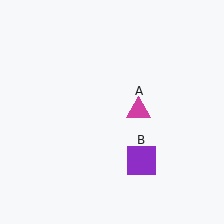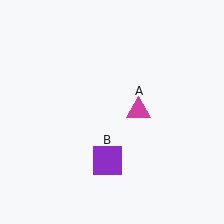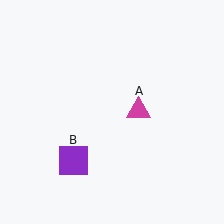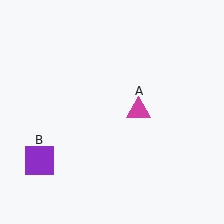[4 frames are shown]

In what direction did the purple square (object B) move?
The purple square (object B) moved left.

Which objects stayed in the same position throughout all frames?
Magenta triangle (object A) remained stationary.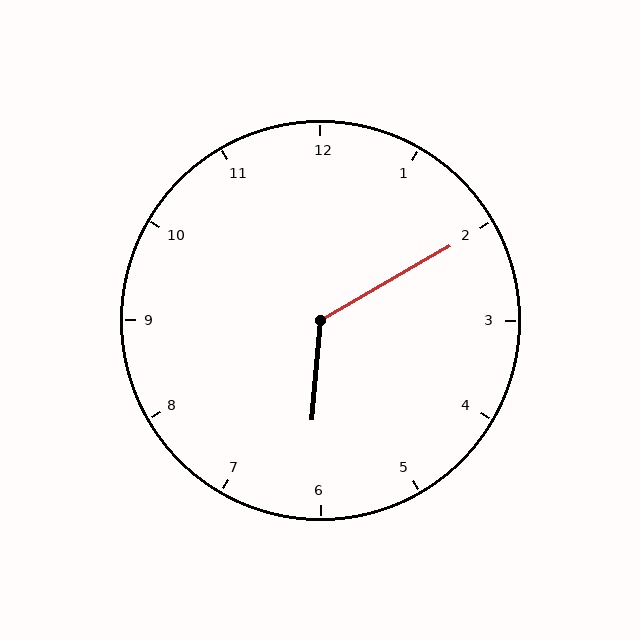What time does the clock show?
6:10.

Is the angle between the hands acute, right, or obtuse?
It is obtuse.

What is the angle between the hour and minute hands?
Approximately 125 degrees.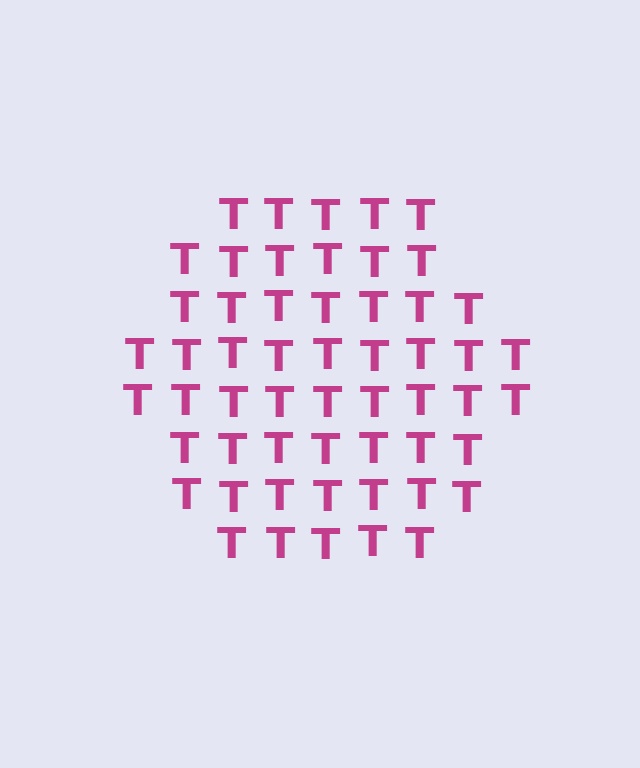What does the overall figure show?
The overall figure shows a hexagon.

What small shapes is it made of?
It is made of small letter T's.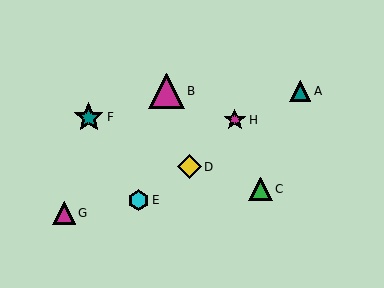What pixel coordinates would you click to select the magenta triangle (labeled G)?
Click at (64, 213) to select the magenta triangle G.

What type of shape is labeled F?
Shape F is a teal star.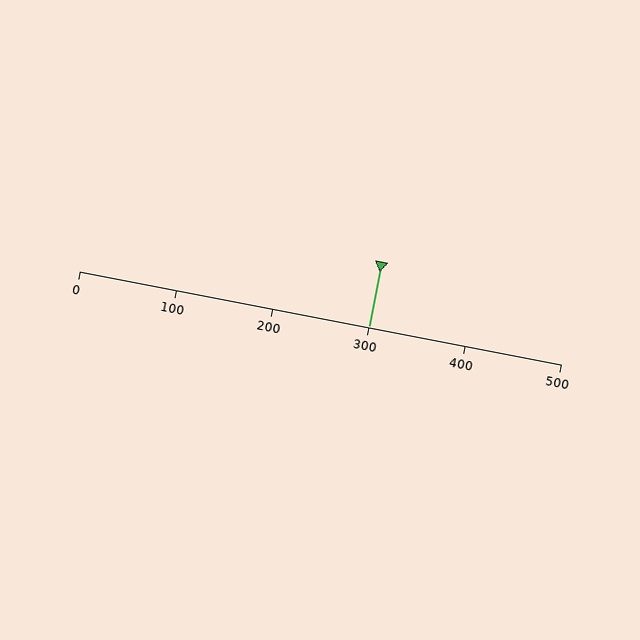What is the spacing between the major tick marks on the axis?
The major ticks are spaced 100 apart.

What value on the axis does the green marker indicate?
The marker indicates approximately 300.